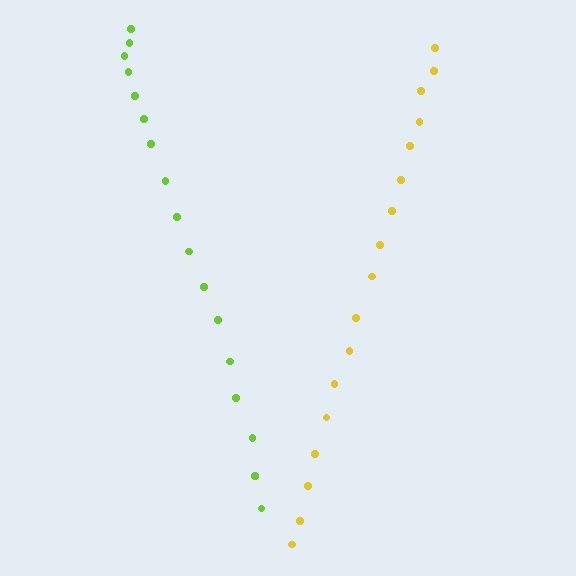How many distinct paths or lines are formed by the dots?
There are 2 distinct paths.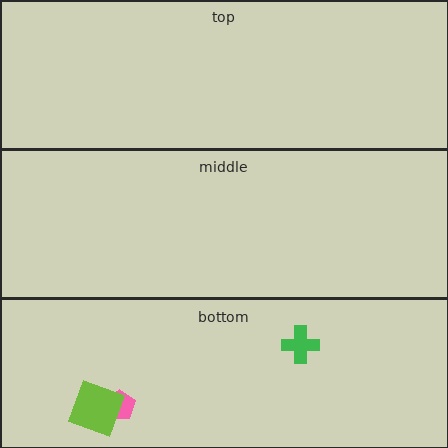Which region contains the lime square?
The bottom region.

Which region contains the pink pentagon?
The bottom region.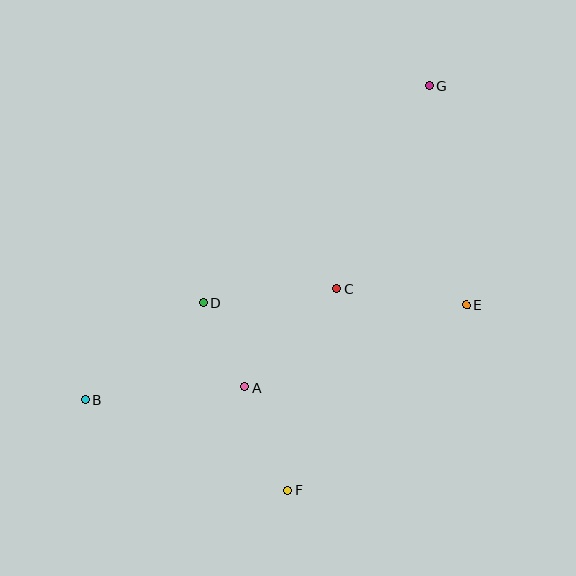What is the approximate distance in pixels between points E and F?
The distance between E and F is approximately 257 pixels.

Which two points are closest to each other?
Points A and D are closest to each other.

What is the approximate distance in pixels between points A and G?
The distance between A and G is approximately 354 pixels.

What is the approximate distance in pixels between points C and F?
The distance between C and F is approximately 208 pixels.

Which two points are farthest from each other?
Points B and G are farthest from each other.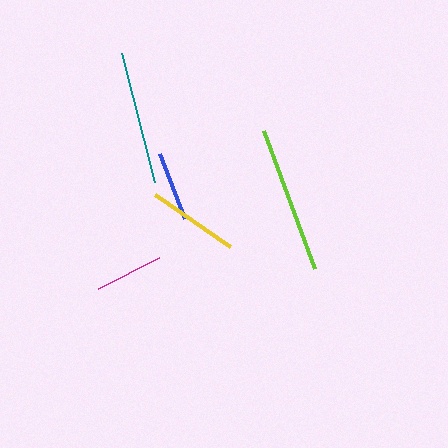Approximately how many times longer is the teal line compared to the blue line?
The teal line is approximately 1.9 times the length of the blue line.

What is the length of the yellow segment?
The yellow segment is approximately 92 pixels long.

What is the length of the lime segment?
The lime segment is approximately 147 pixels long.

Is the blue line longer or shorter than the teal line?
The teal line is longer than the blue line.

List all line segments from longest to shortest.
From longest to shortest: lime, teal, yellow, blue, magenta.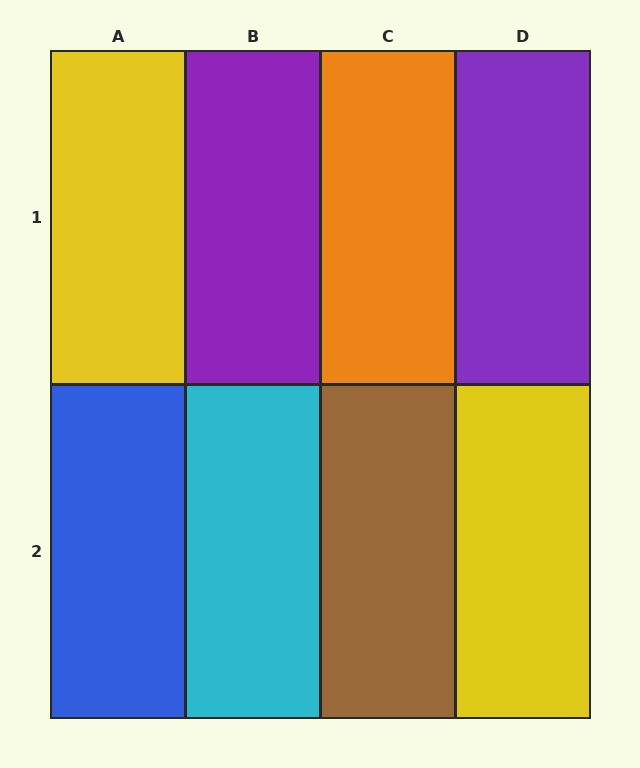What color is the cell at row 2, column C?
Brown.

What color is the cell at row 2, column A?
Blue.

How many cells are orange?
1 cell is orange.